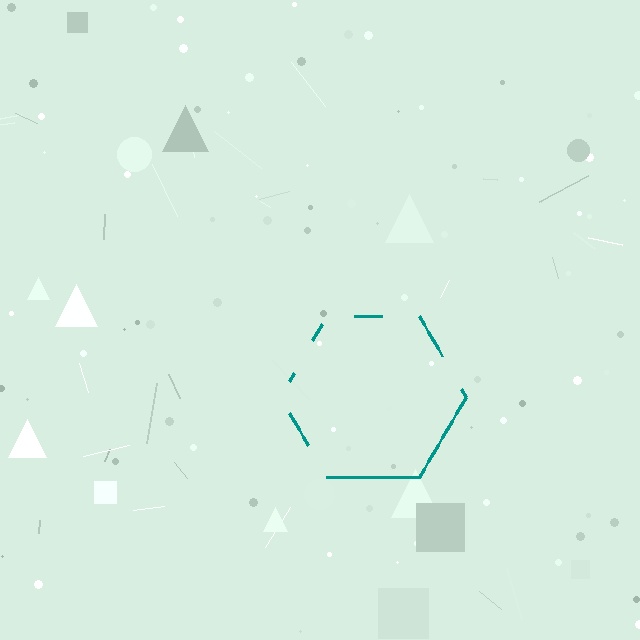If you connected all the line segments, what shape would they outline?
They would outline a hexagon.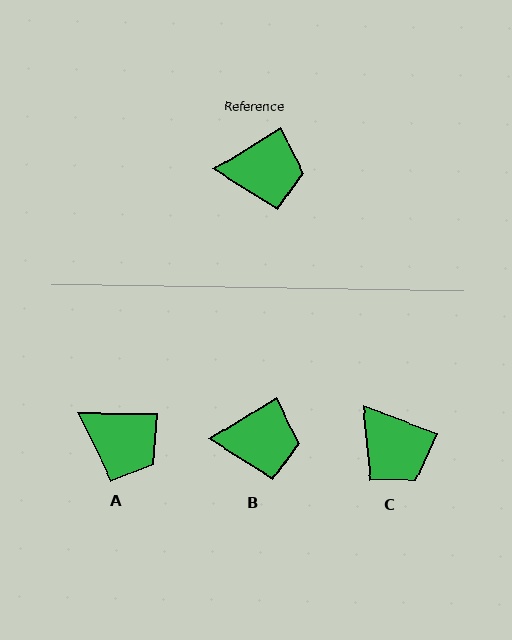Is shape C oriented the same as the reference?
No, it is off by about 52 degrees.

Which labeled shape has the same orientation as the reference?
B.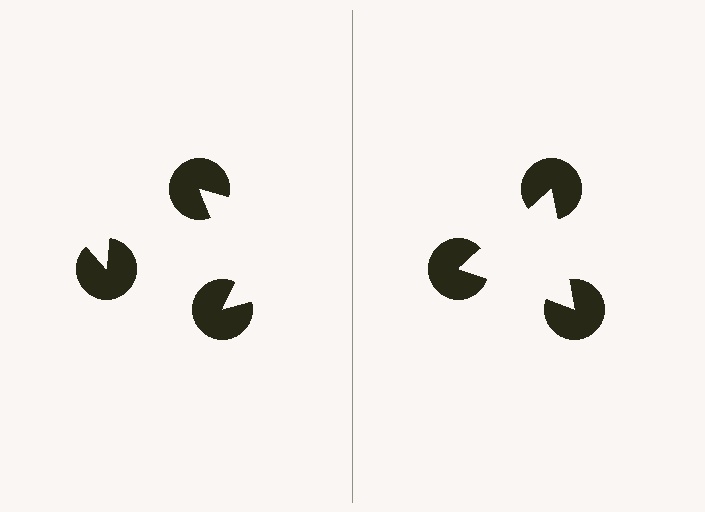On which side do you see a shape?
An illusory triangle appears on the right side. On the left side the wedge cuts are rotated, so no coherent shape forms.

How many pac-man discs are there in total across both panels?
6 — 3 on each side.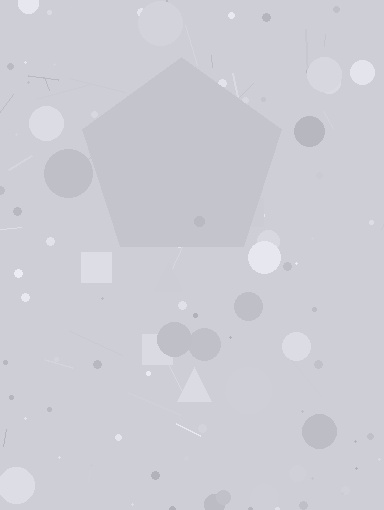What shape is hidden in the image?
A pentagon is hidden in the image.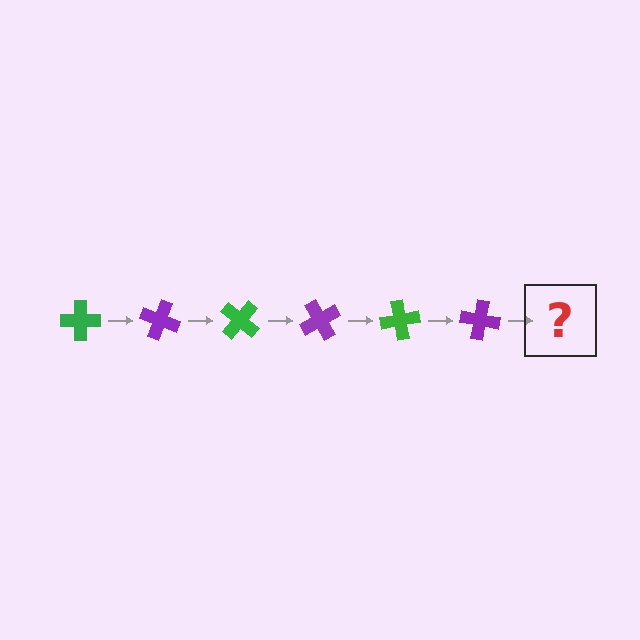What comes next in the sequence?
The next element should be a green cross, rotated 120 degrees from the start.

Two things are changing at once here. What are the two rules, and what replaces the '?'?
The two rules are that it rotates 20 degrees each step and the color cycles through green and purple. The '?' should be a green cross, rotated 120 degrees from the start.